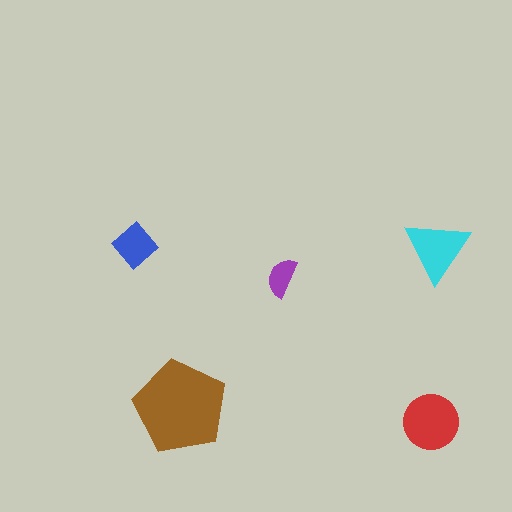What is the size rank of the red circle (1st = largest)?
2nd.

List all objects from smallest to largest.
The purple semicircle, the blue diamond, the cyan triangle, the red circle, the brown pentagon.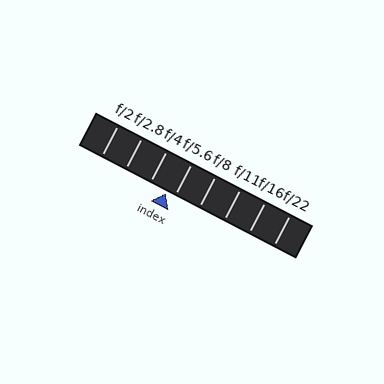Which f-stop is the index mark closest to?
The index mark is closest to f/5.6.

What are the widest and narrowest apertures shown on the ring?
The widest aperture shown is f/2 and the narrowest is f/22.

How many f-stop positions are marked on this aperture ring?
There are 8 f-stop positions marked.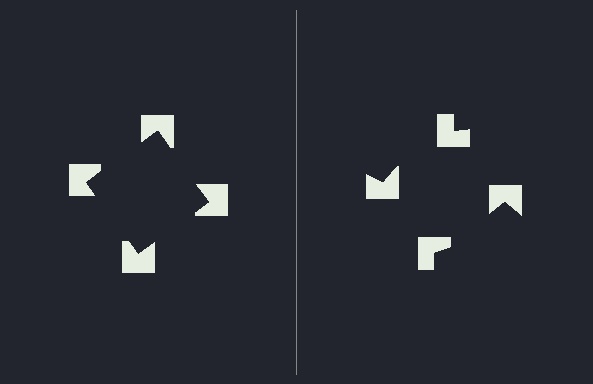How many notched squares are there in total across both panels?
8 — 4 on each side.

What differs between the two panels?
The notched squares are positioned identically on both sides; only the wedge orientations differ. On the left they align to a square; on the right they are misaligned.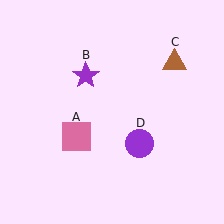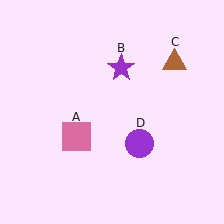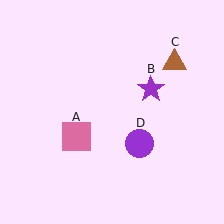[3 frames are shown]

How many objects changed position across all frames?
1 object changed position: purple star (object B).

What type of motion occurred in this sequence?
The purple star (object B) rotated clockwise around the center of the scene.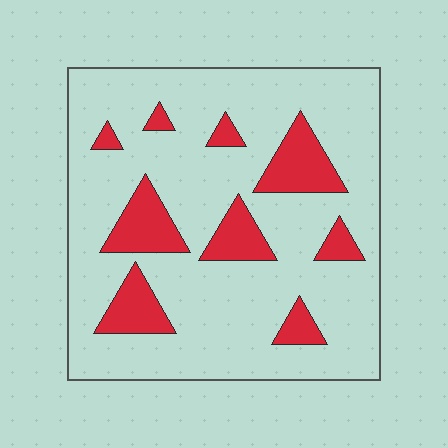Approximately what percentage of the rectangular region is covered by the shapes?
Approximately 20%.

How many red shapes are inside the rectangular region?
9.